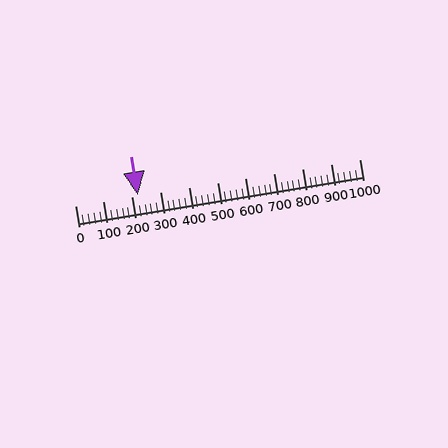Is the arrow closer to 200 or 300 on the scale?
The arrow is closer to 200.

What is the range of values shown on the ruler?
The ruler shows values from 0 to 1000.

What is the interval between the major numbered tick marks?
The major tick marks are spaced 100 units apart.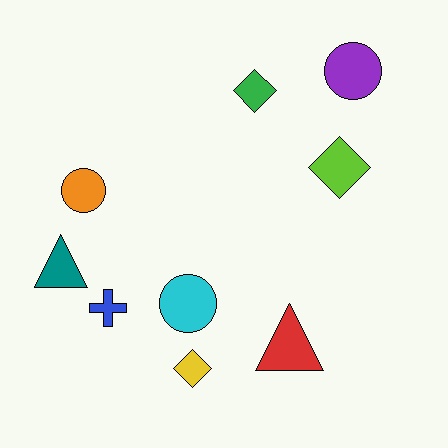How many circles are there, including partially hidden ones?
There are 3 circles.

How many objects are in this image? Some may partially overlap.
There are 9 objects.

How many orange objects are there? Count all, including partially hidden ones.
There is 1 orange object.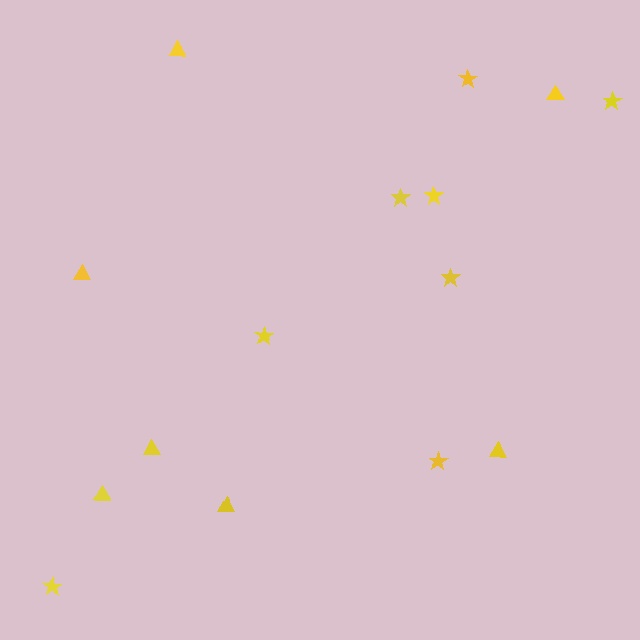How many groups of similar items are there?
There are 2 groups: one group of stars (8) and one group of triangles (7).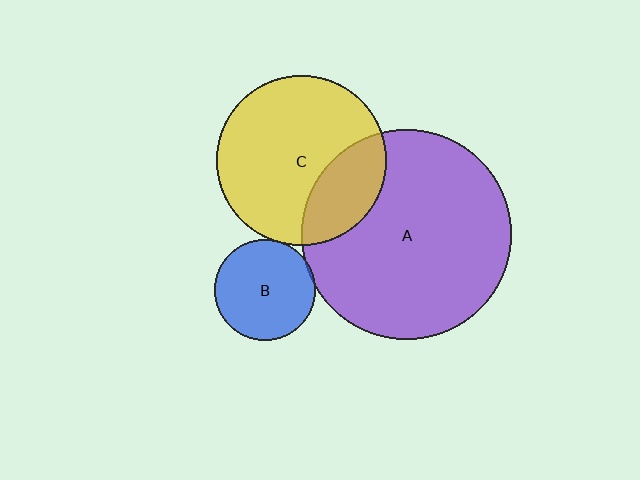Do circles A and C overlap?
Yes.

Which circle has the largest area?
Circle A (purple).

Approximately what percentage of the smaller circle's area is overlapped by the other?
Approximately 25%.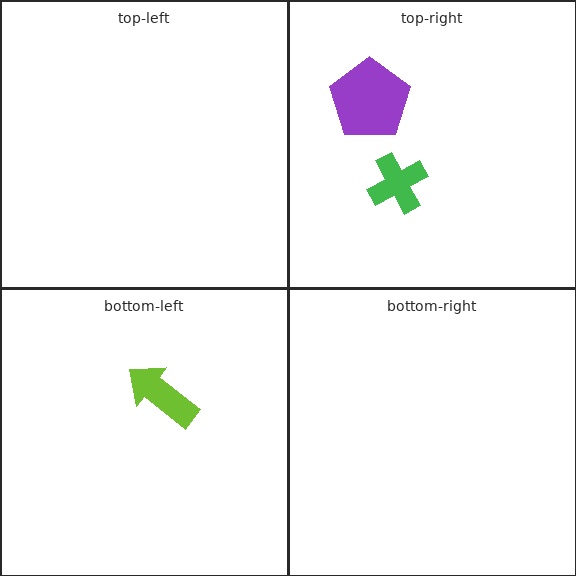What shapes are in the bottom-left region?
The lime arrow.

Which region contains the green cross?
The top-right region.